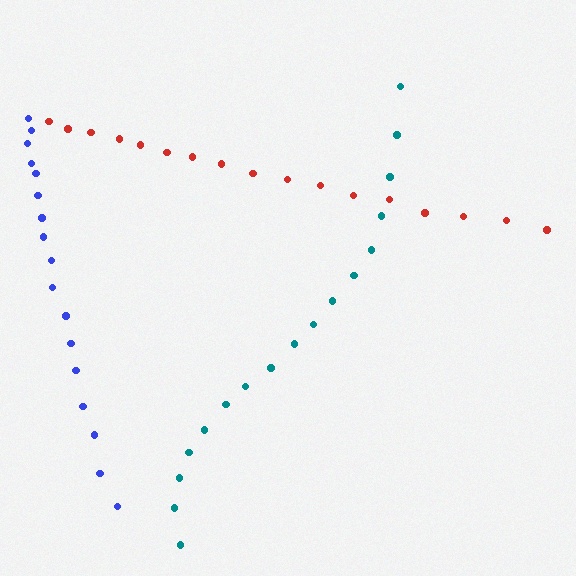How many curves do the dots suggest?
There are 3 distinct paths.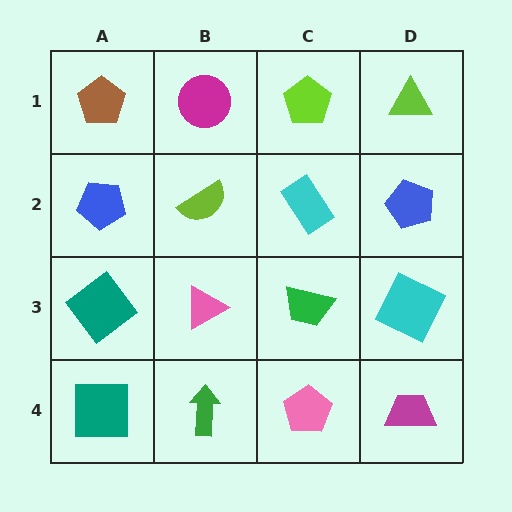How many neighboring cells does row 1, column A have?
2.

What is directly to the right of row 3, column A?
A pink triangle.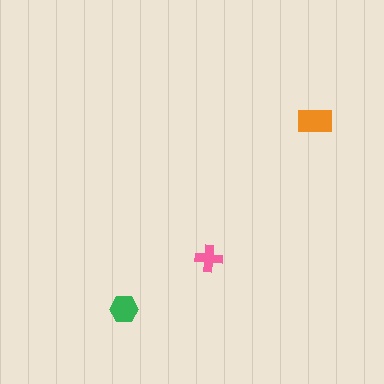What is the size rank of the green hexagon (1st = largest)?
2nd.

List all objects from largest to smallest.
The orange rectangle, the green hexagon, the pink cross.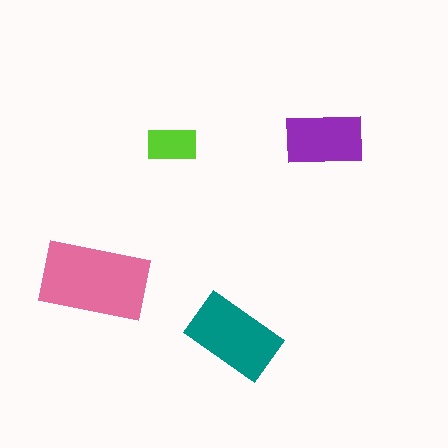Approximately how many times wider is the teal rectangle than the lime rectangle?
About 2 times wider.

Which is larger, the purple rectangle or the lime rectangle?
The purple one.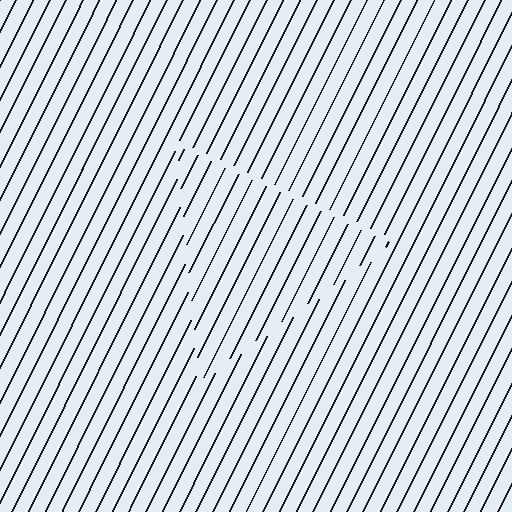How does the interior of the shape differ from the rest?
The interior of the shape contains the same grating, shifted by half a period — the contour is defined by the phase discontinuity where line-ends from the inner and outer gratings abut.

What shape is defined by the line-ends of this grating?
An illusory triangle. The interior of the shape contains the same grating, shifted by half a period — the contour is defined by the phase discontinuity where line-ends from the inner and outer gratings abut.